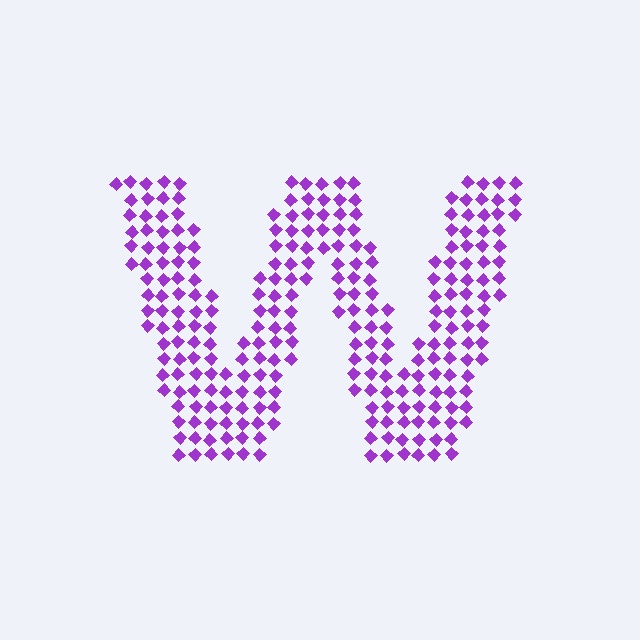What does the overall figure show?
The overall figure shows the letter W.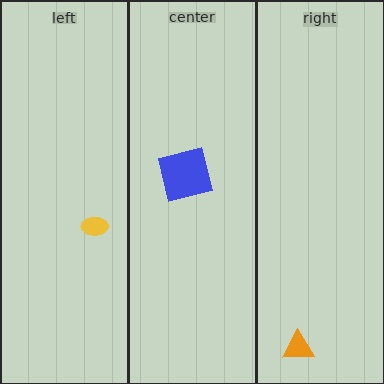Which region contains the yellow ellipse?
The left region.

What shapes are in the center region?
The blue square.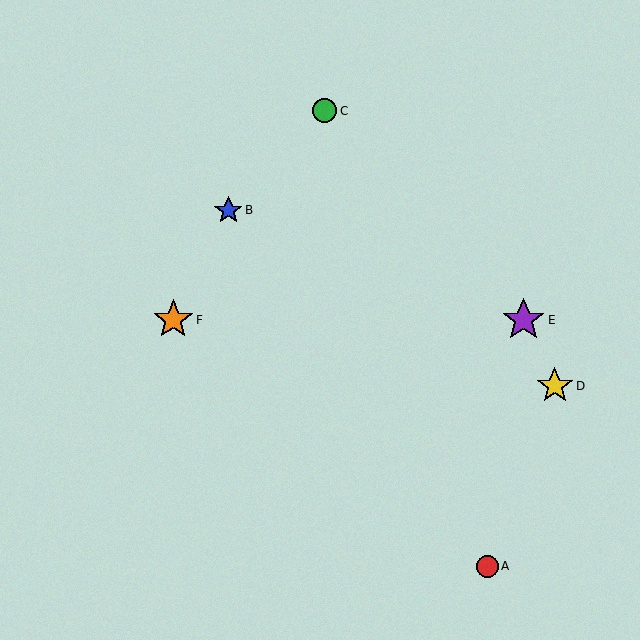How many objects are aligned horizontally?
2 objects (E, F) are aligned horizontally.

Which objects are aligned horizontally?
Objects E, F are aligned horizontally.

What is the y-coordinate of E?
Object E is at y≈320.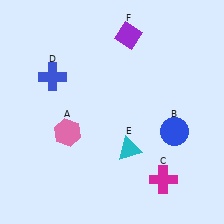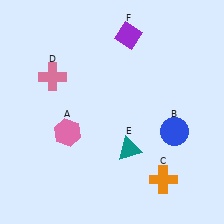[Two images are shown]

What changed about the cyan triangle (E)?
In Image 1, E is cyan. In Image 2, it changed to teal.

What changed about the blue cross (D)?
In Image 1, D is blue. In Image 2, it changed to pink.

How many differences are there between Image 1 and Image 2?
There are 3 differences between the two images.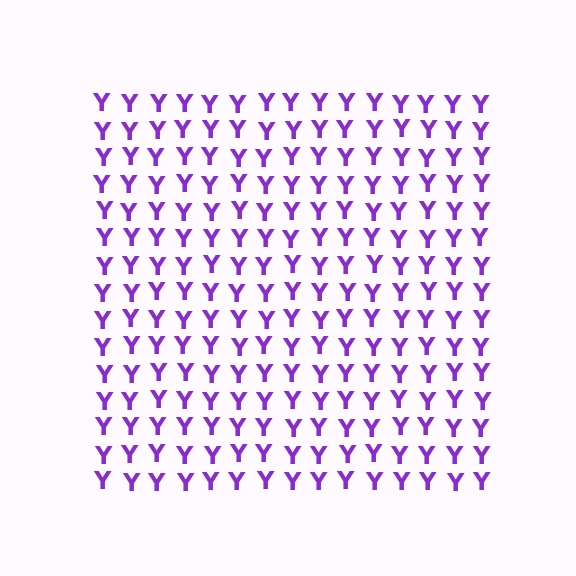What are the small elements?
The small elements are letter Y's.